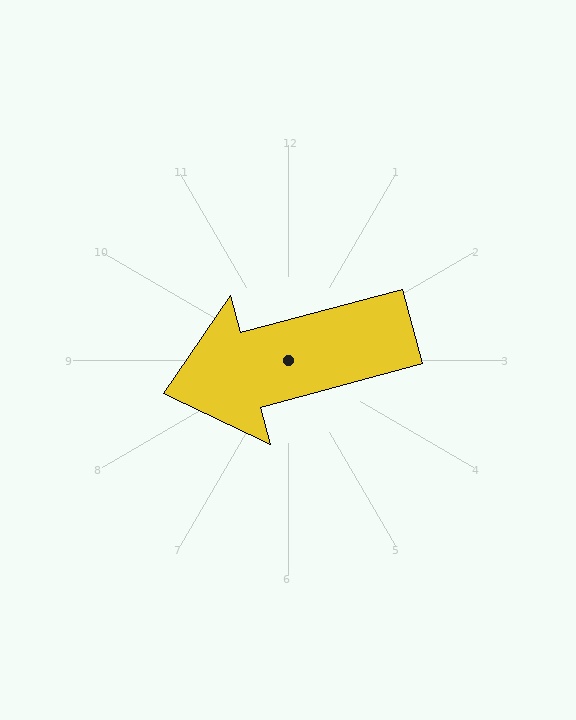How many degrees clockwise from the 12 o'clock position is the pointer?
Approximately 255 degrees.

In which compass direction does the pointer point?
West.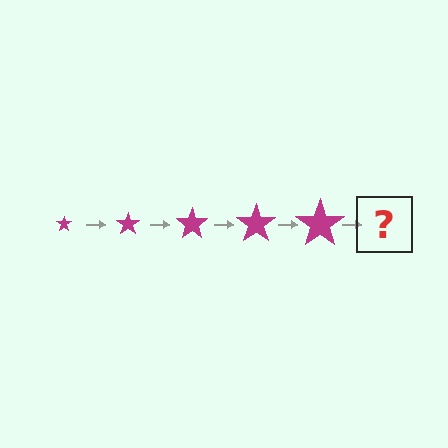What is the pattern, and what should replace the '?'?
The pattern is that the star gets progressively larger each step. The '?' should be a magenta star, larger than the previous one.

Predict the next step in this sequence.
The next step is a magenta star, larger than the previous one.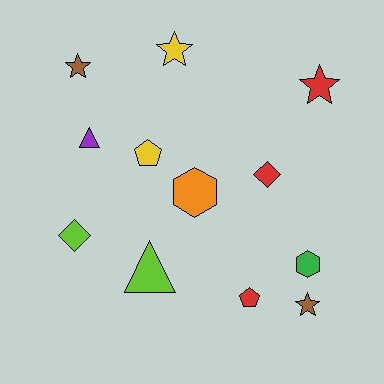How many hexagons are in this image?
There are 2 hexagons.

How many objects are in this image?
There are 12 objects.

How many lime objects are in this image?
There are 2 lime objects.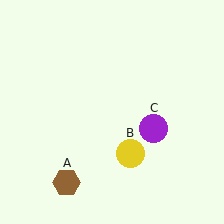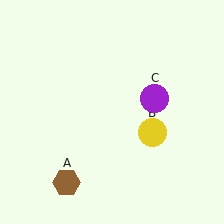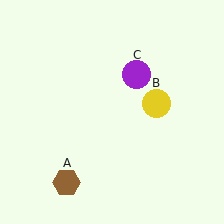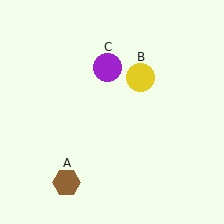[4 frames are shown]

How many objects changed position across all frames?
2 objects changed position: yellow circle (object B), purple circle (object C).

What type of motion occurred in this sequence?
The yellow circle (object B), purple circle (object C) rotated counterclockwise around the center of the scene.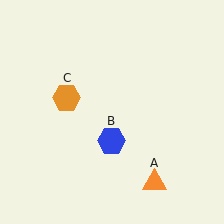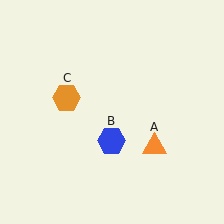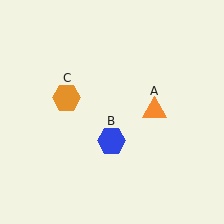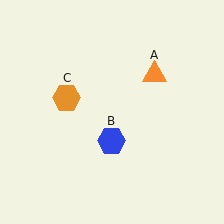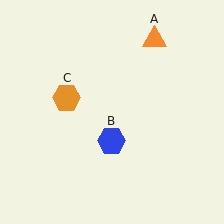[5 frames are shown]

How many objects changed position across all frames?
1 object changed position: orange triangle (object A).